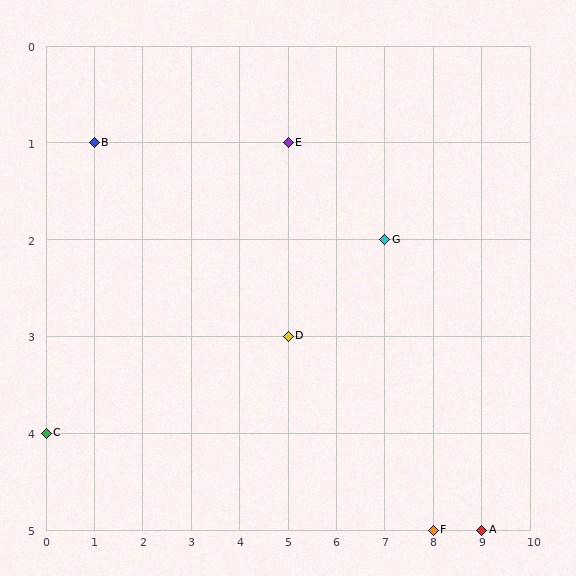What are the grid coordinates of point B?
Point B is at grid coordinates (1, 1).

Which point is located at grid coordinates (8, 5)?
Point F is at (8, 5).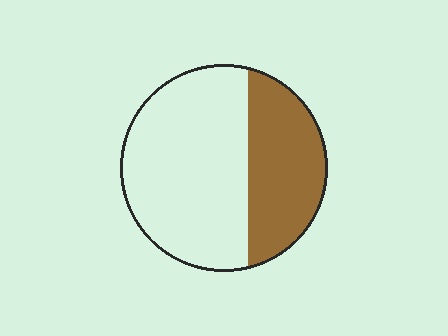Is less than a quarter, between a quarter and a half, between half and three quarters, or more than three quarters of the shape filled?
Between a quarter and a half.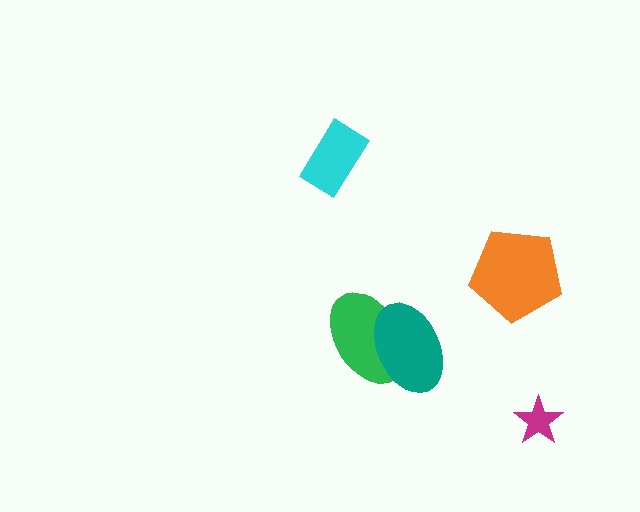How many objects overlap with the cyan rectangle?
0 objects overlap with the cyan rectangle.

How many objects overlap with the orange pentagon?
0 objects overlap with the orange pentagon.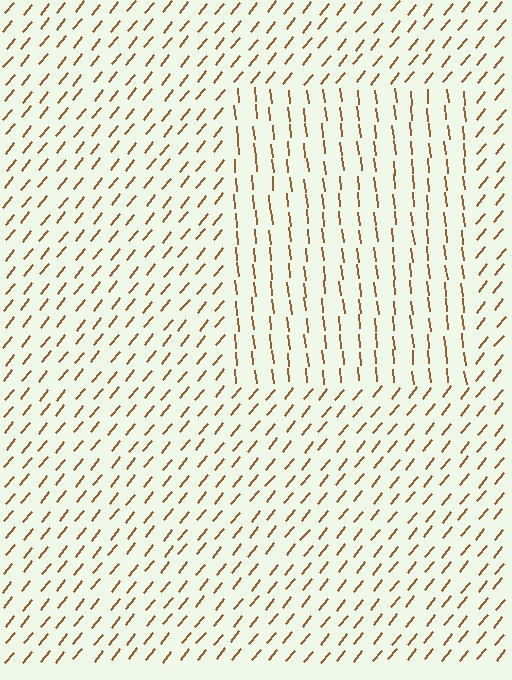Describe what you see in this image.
The image is filled with small brown line segments. A rectangle region in the image has lines oriented differently from the surrounding lines, creating a visible texture boundary.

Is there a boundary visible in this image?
Yes, there is a texture boundary formed by a change in line orientation.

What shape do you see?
I see a rectangle.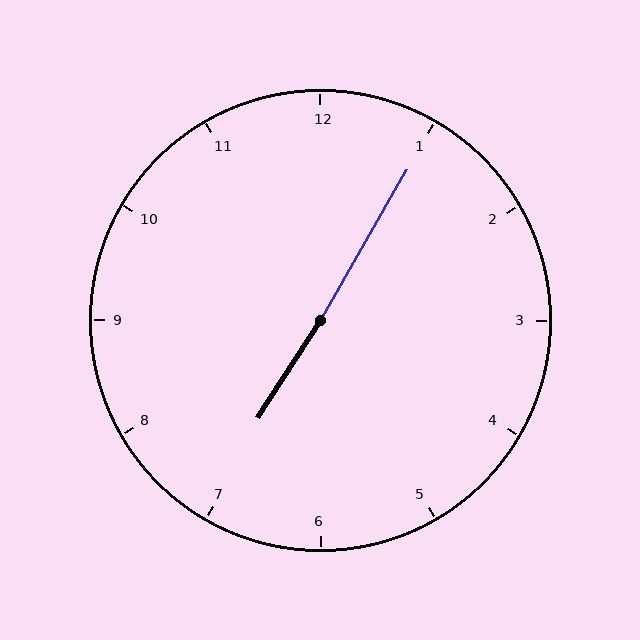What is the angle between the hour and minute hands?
Approximately 178 degrees.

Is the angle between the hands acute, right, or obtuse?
It is obtuse.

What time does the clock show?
7:05.